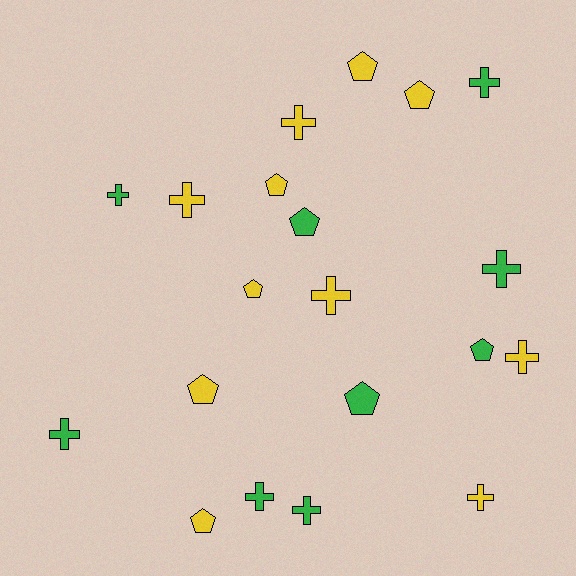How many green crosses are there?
There are 6 green crosses.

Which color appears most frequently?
Yellow, with 11 objects.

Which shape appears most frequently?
Cross, with 11 objects.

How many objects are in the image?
There are 20 objects.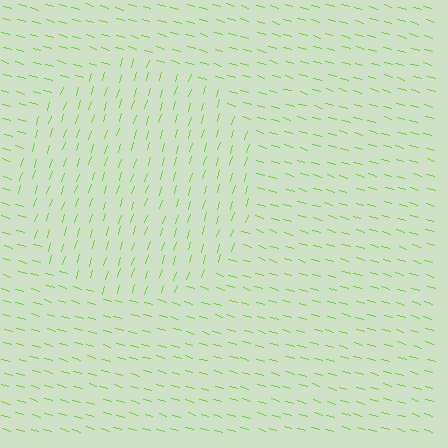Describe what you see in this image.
The image is filled with small lime line segments. A circle region in the image has lines oriented differently from the surrounding lines, creating a visible texture boundary.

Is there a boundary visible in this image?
Yes, there is a texture boundary formed by a change in line orientation.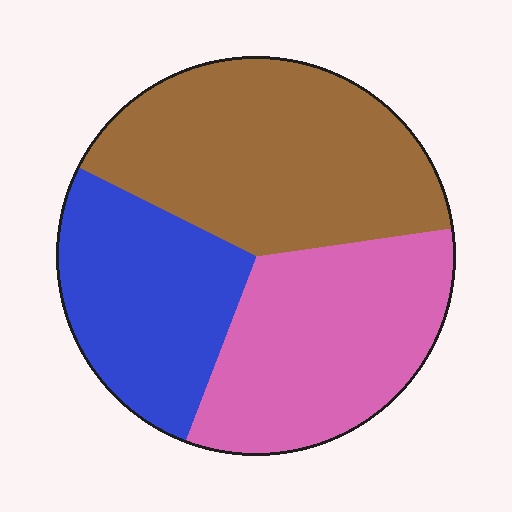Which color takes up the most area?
Brown, at roughly 40%.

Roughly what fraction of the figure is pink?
Pink takes up about one third (1/3) of the figure.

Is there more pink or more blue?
Pink.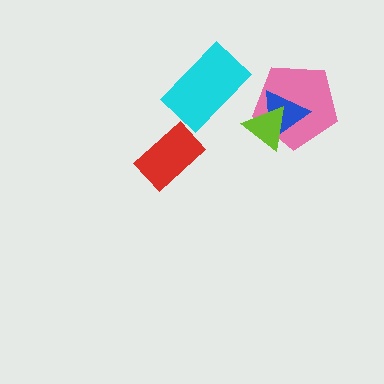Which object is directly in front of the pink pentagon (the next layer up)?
The blue triangle is directly in front of the pink pentagon.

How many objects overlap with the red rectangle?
0 objects overlap with the red rectangle.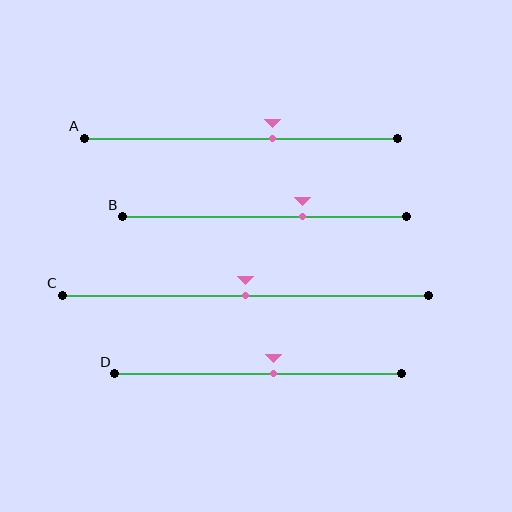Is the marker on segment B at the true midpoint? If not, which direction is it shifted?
No, the marker on segment B is shifted to the right by about 13% of the segment length.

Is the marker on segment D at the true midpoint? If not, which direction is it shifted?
No, the marker on segment D is shifted to the right by about 5% of the segment length.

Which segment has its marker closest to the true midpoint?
Segment C has its marker closest to the true midpoint.